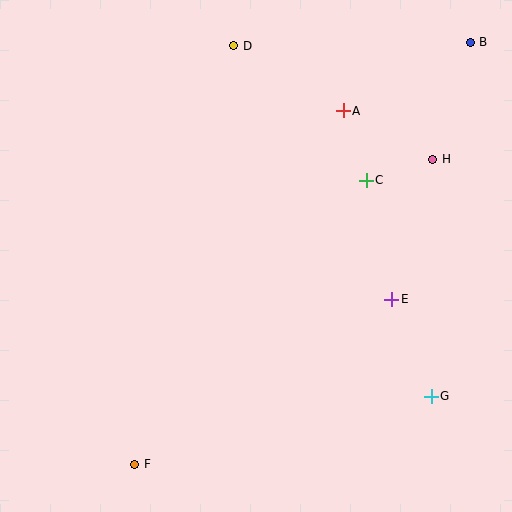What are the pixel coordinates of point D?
Point D is at (234, 46).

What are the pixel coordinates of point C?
Point C is at (366, 180).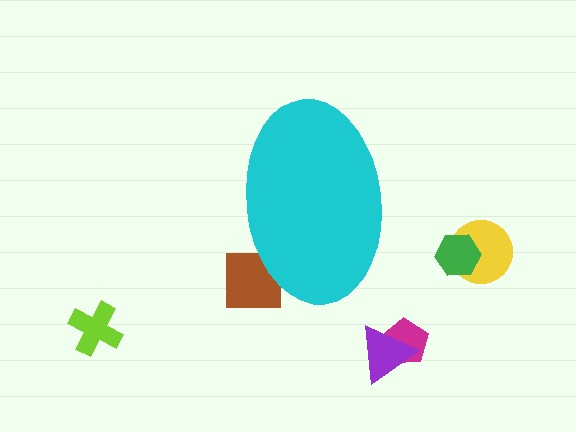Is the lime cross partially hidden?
No, the lime cross is fully visible.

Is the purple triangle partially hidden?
No, the purple triangle is fully visible.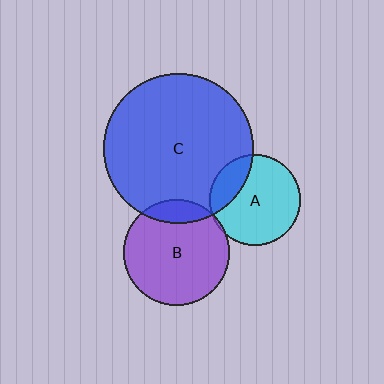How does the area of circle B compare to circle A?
Approximately 1.4 times.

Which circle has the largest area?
Circle C (blue).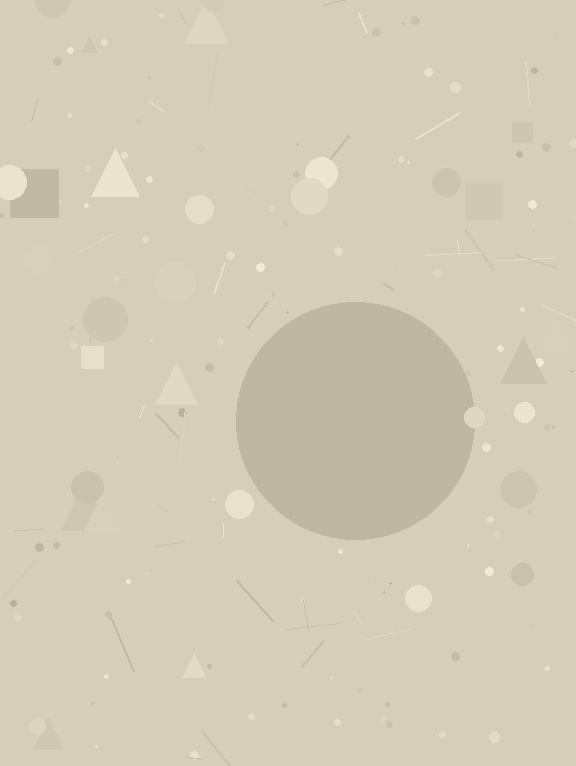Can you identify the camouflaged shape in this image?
The camouflaged shape is a circle.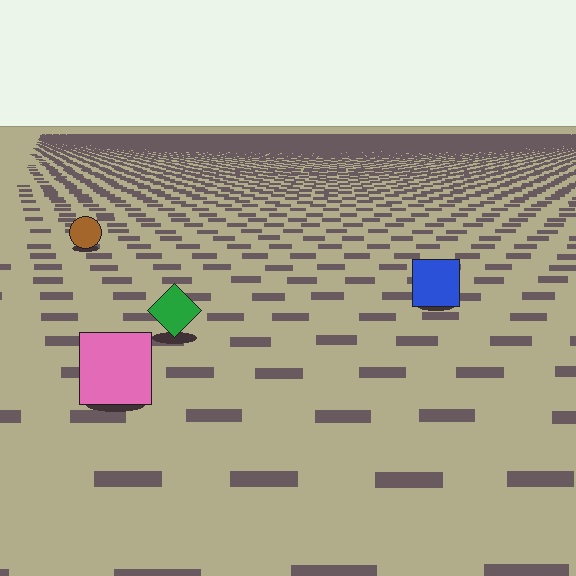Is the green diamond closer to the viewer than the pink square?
No. The pink square is closer — you can tell from the texture gradient: the ground texture is coarser near it.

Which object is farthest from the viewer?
The brown circle is farthest from the viewer. It appears smaller and the ground texture around it is denser.